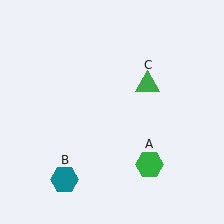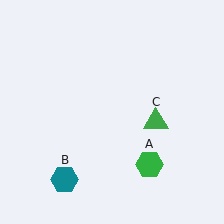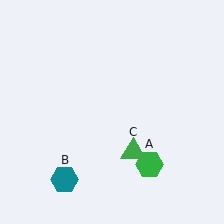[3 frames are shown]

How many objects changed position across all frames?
1 object changed position: green triangle (object C).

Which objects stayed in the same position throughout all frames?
Green hexagon (object A) and teal hexagon (object B) remained stationary.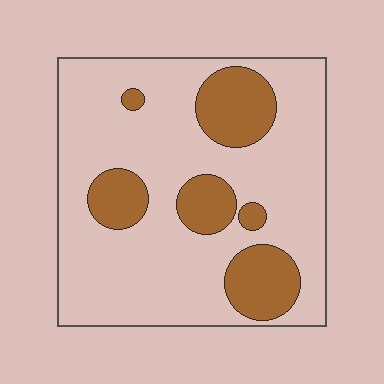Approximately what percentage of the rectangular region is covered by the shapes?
Approximately 25%.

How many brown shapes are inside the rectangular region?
6.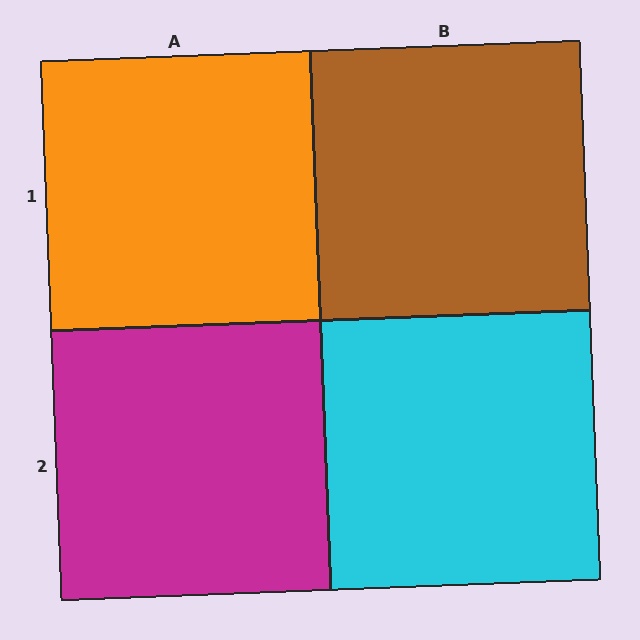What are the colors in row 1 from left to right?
Orange, brown.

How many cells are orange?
1 cell is orange.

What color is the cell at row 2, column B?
Cyan.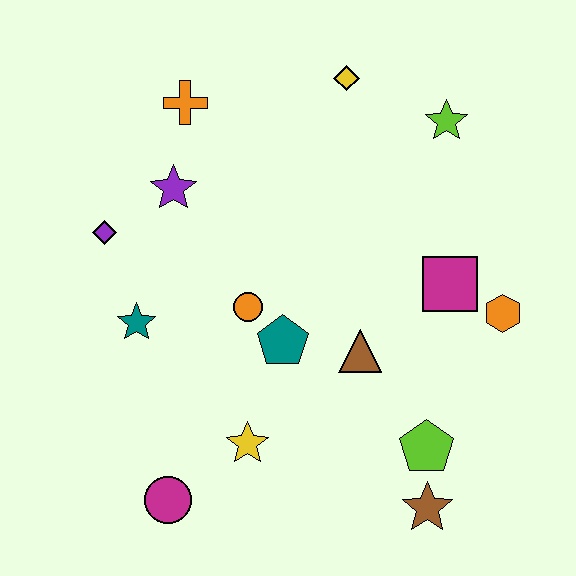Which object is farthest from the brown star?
The orange cross is farthest from the brown star.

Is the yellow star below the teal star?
Yes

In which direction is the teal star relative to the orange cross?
The teal star is below the orange cross.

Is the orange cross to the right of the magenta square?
No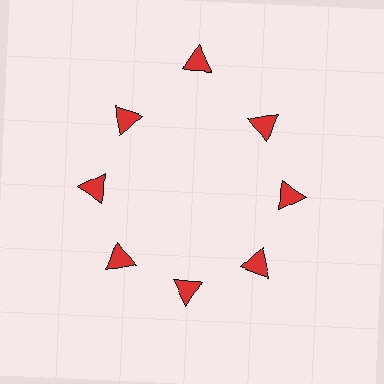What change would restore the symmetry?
The symmetry would be restored by moving it inward, back onto the ring so that all 8 triangles sit at equal angles and equal distance from the center.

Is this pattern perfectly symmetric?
No. The 8 red triangles are arranged in a ring, but one element near the 12 o'clock position is pushed outward from the center, breaking the 8-fold rotational symmetry.